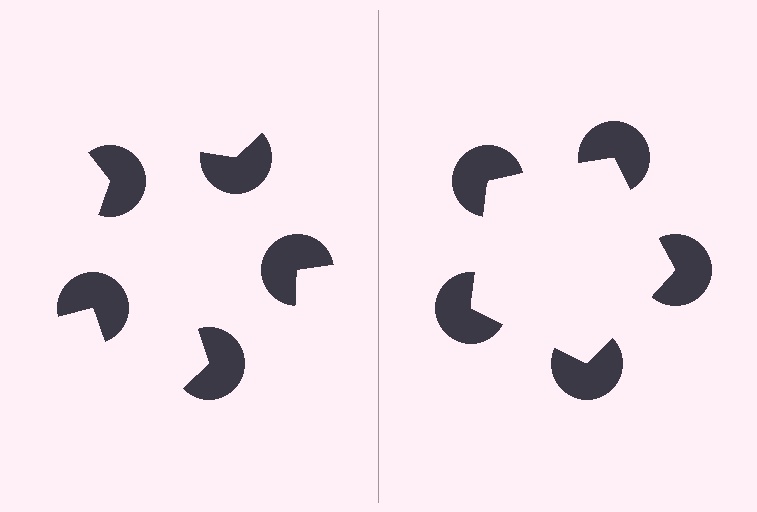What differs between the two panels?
The pac-man discs are positioned identically on both sides; only the wedge orientations differ. On the right they align to a pentagon; on the left they are misaligned.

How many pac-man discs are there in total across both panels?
10 — 5 on each side.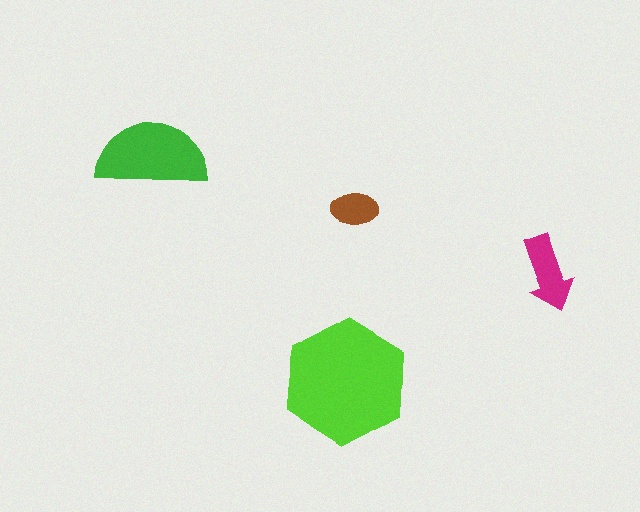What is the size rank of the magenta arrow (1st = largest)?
3rd.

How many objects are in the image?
There are 4 objects in the image.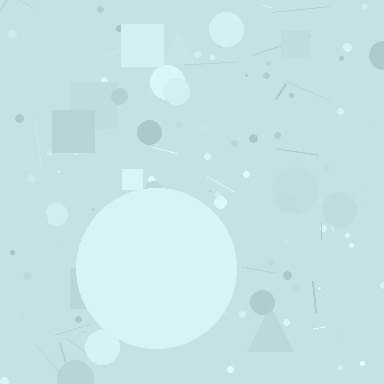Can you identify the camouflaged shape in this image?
The camouflaged shape is a circle.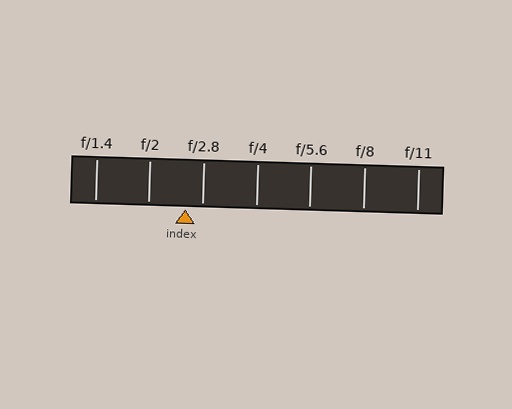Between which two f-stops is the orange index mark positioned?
The index mark is between f/2 and f/2.8.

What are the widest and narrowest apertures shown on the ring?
The widest aperture shown is f/1.4 and the narrowest is f/11.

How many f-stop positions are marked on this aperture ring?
There are 7 f-stop positions marked.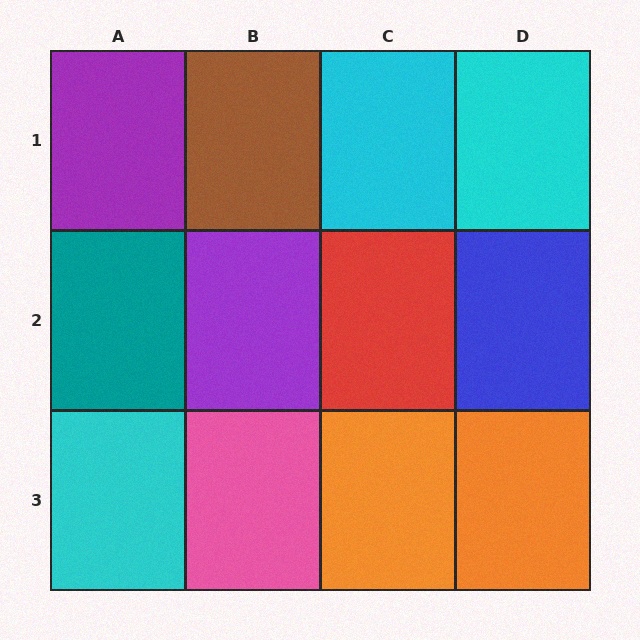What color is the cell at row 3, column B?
Pink.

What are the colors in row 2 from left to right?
Teal, purple, red, blue.